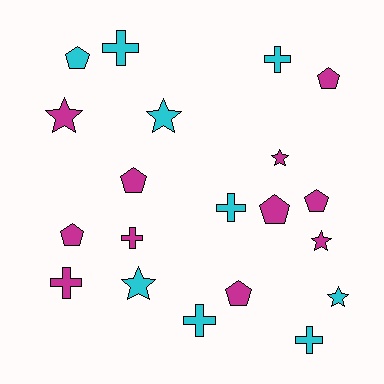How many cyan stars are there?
There are 3 cyan stars.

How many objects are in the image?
There are 20 objects.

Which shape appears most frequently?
Cross, with 7 objects.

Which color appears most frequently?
Magenta, with 11 objects.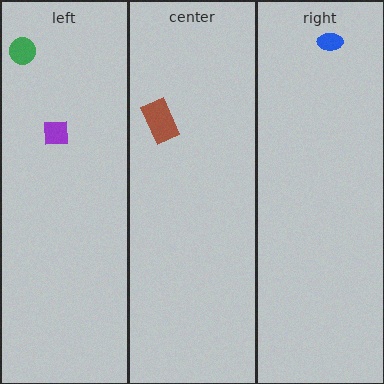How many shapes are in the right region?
1.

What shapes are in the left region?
The green circle, the purple square.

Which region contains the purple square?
The left region.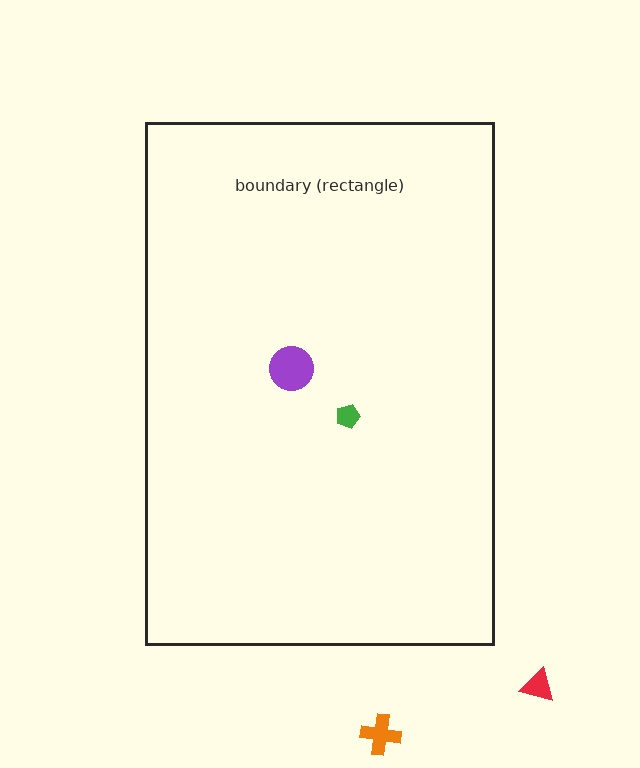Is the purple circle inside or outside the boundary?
Inside.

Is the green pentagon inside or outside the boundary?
Inside.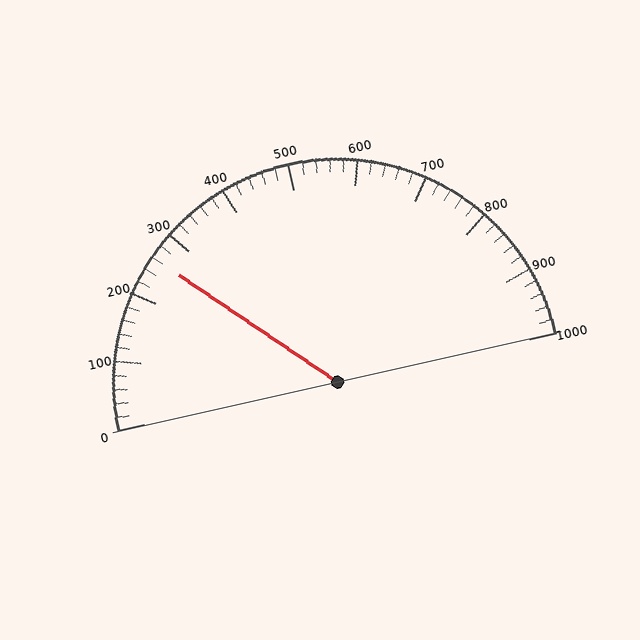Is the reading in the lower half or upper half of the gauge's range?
The reading is in the lower half of the range (0 to 1000).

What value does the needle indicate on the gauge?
The needle indicates approximately 260.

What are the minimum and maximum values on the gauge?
The gauge ranges from 0 to 1000.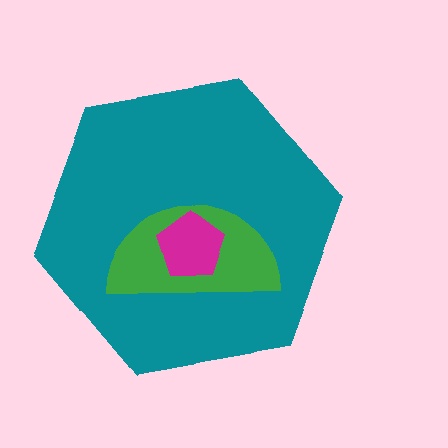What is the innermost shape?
The magenta pentagon.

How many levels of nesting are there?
3.